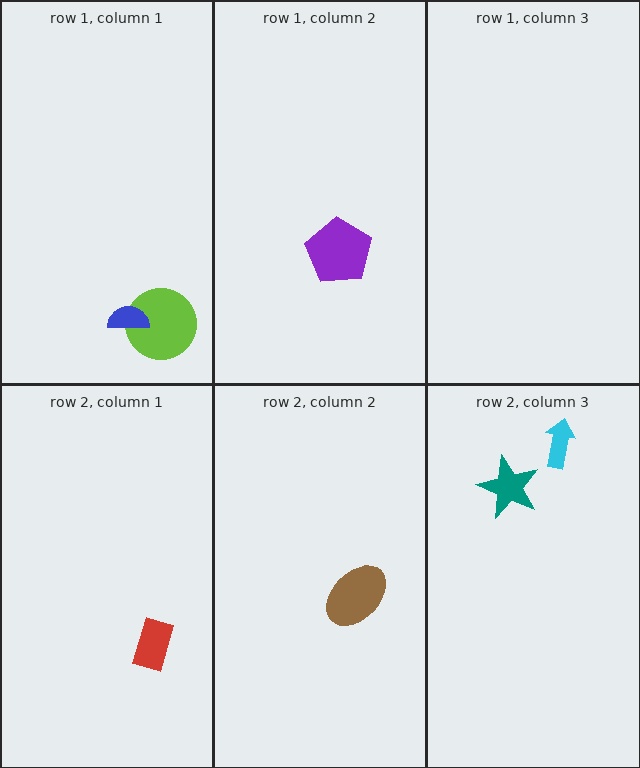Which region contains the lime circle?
The row 1, column 1 region.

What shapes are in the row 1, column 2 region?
The purple pentagon.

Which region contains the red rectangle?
The row 2, column 1 region.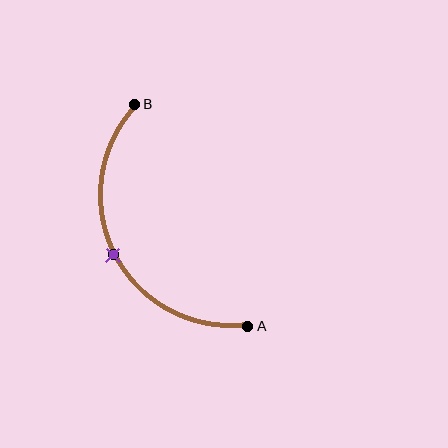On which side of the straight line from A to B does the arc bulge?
The arc bulges to the left of the straight line connecting A and B.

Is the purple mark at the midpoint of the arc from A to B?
Yes. The purple mark lies on the arc at equal arc-length from both A and B — it is the arc midpoint.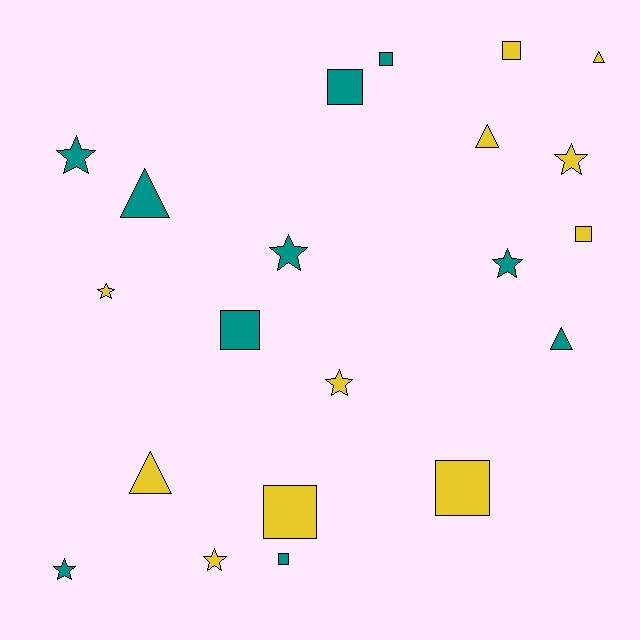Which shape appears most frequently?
Square, with 8 objects.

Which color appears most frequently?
Yellow, with 11 objects.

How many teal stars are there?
There are 4 teal stars.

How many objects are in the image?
There are 21 objects.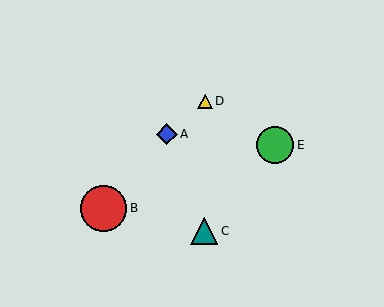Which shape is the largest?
The red circle (labeled B) is the largest.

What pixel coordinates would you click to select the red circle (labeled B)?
Click at (103, 208) to select the red circle B.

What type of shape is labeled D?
Shape D is a yellow triangle.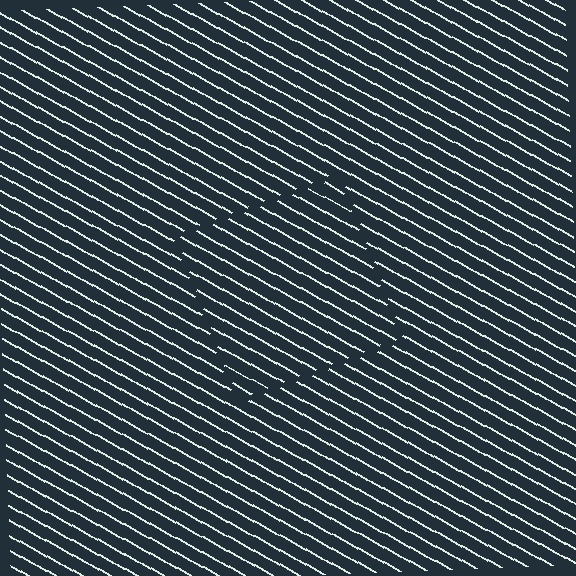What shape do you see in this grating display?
An illusory square. The interior of the shape contains the same grating, shifted by half a period — the contour is defined by the phase discontinuity where line-ends from the inner and outer gratings abut.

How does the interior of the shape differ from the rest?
The interior of the shape contains the same grating, shifted by half a period — the contour is defined by the phase discontinuity where line-ends from the inner and outer gratings abut.